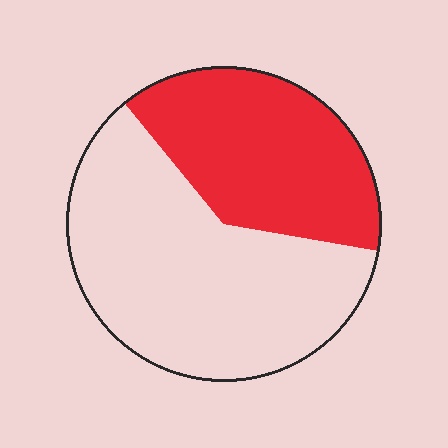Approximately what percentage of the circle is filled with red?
Approximately 40%.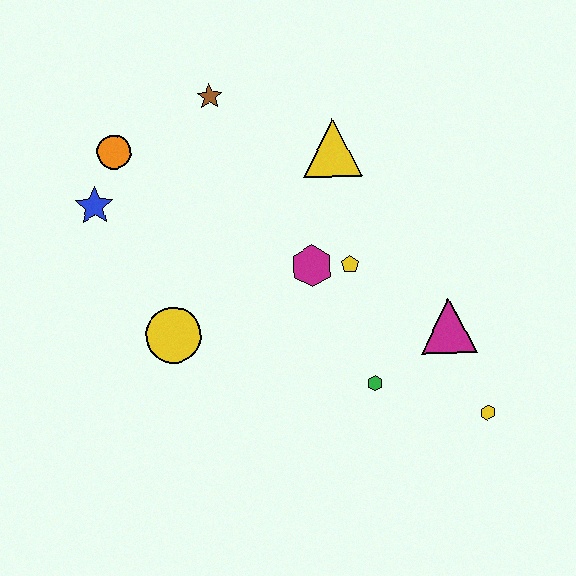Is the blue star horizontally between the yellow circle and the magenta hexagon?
No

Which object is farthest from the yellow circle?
The yellow hexagon is farthest from the yellow circle.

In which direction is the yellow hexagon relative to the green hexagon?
The yellow hexagon is to the right of the green hexagon.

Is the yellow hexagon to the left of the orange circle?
No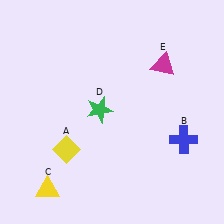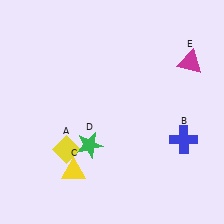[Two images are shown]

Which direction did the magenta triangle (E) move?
The magenta triangle (E) moved right.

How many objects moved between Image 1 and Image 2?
3 objects moved between the two images.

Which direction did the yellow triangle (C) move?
The yellow triangle (C) moved right.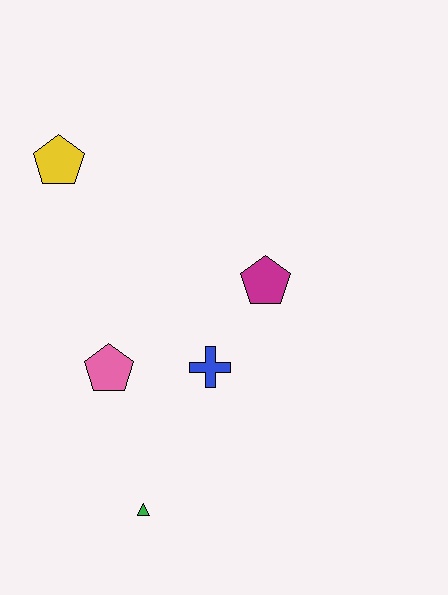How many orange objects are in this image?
There are no orange objects.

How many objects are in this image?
There are 5 objects.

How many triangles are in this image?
There is 1 triangle.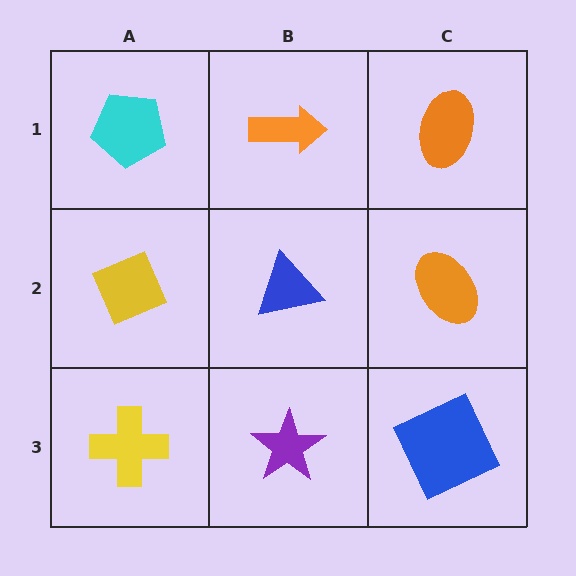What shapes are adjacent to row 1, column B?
A blue triangle (row 2, column B), a cyan pentagon (row 1, column A), an orange ellipse (row 1, column C).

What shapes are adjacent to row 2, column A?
A cyan pentagon (row 1, column A), a yellow cross (row 3, column A), a blue triangle (row 2, column B).